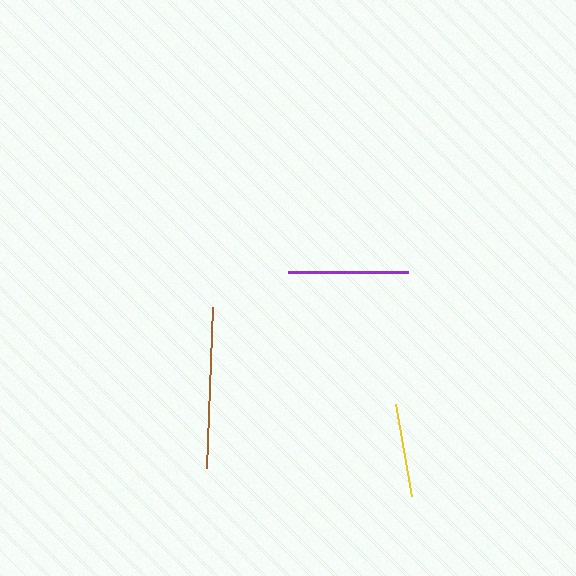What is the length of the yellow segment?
The yellow segment is approximately 93 pixels long.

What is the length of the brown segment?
The brown segment is approximately 161 pixels long.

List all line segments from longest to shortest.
From longest to shortest: brown, purple, yellow.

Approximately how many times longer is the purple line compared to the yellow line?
The purple line is approximately 1.3 times the length of the yellow line.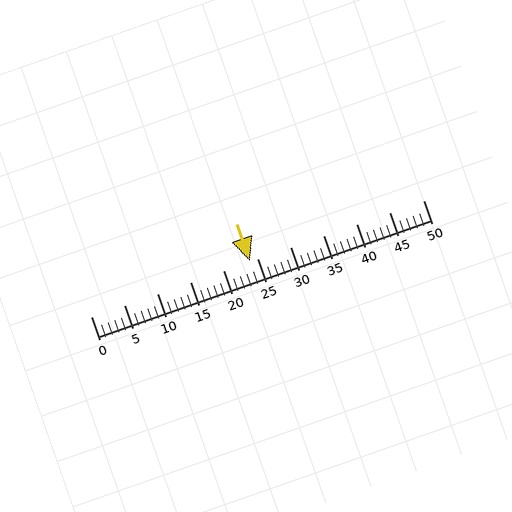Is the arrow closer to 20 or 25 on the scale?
The arrow is closer to 25.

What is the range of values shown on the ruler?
The ruler shows values from 0 to 50.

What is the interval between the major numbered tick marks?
The major tick marks are spaced 5 units apart.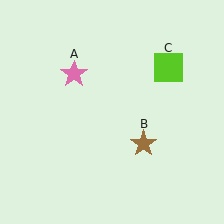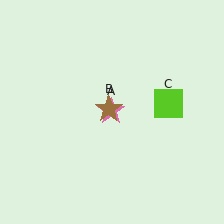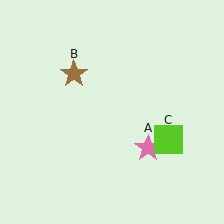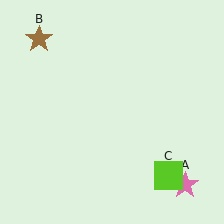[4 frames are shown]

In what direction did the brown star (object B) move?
The brown star (object B) moved up and to the left.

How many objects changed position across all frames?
3 objects changed position: pink star (object A), brown star (object B), lime square (object C).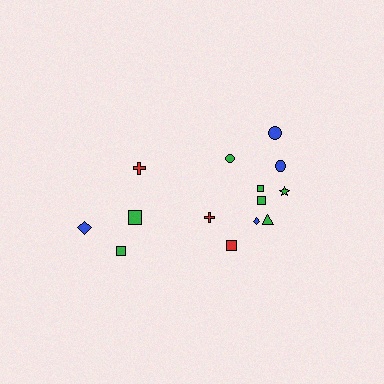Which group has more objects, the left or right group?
The right group.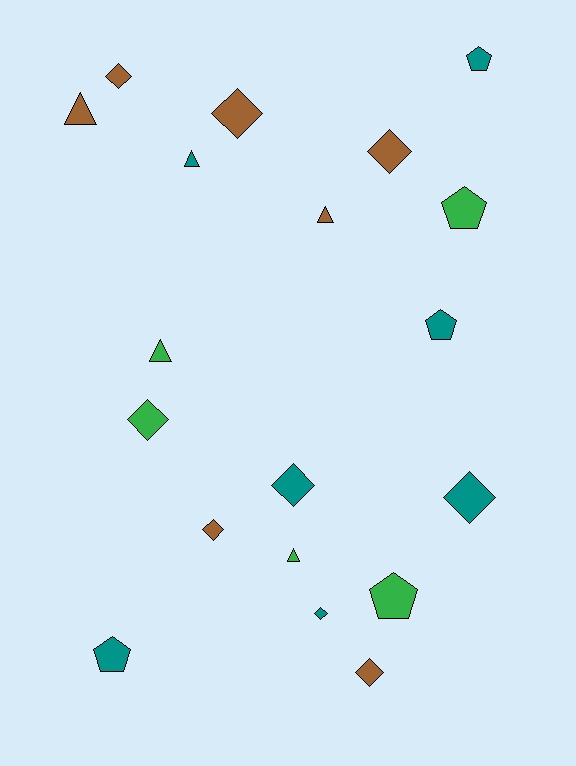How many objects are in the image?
There are 19 objects.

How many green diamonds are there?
There is 1 green diamond.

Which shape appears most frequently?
Diamond, with 9 objects.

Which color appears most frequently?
Brown, with 7 objects.